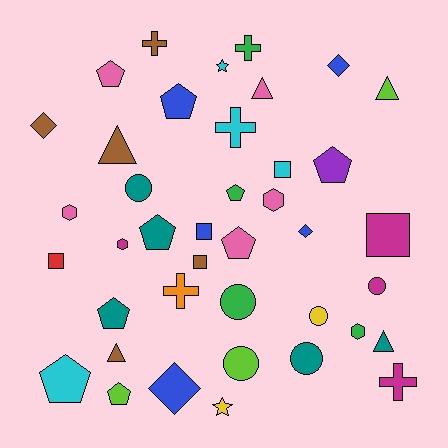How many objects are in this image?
There are 40 objects.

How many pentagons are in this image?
There are 9 pentagons.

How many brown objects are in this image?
There are 5 brown objects.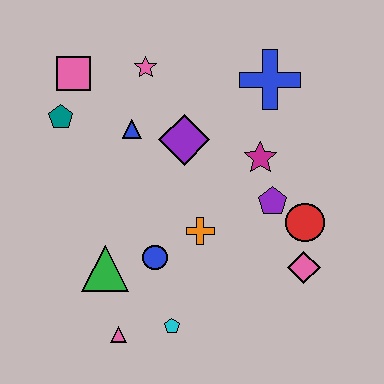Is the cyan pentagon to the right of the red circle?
No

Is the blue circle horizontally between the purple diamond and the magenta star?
No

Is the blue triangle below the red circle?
No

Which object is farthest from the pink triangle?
The blue cross is farthest from the pink triangle.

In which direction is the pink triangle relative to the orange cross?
The pink triangle is below the orange cross.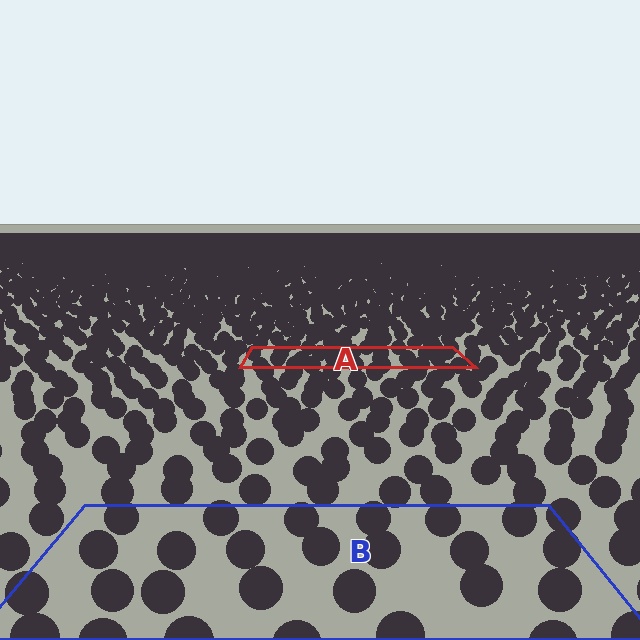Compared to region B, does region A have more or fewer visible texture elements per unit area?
Region A has more texture elements per unit area — they are packed more densely because it is farther away.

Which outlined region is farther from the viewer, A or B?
Region A is farther from the viewer — the texture elements inside it appear smaller and more densely packed.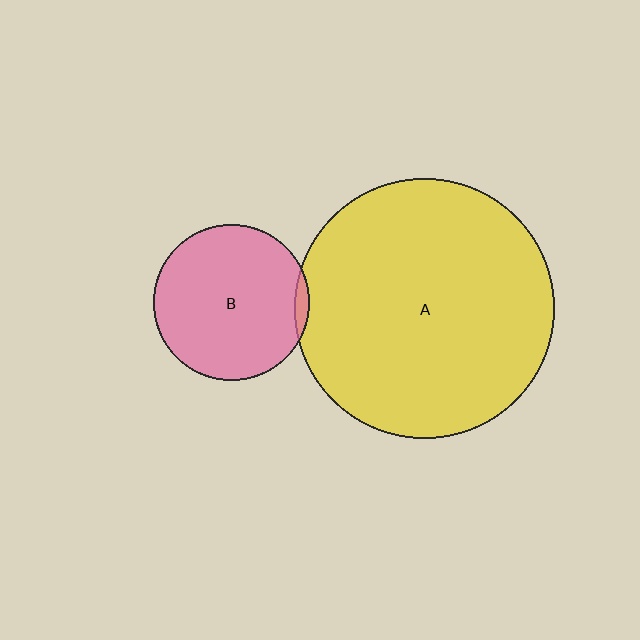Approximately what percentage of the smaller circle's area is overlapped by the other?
Approximately 5%.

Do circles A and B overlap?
Yes.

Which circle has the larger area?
Circle A (yellow).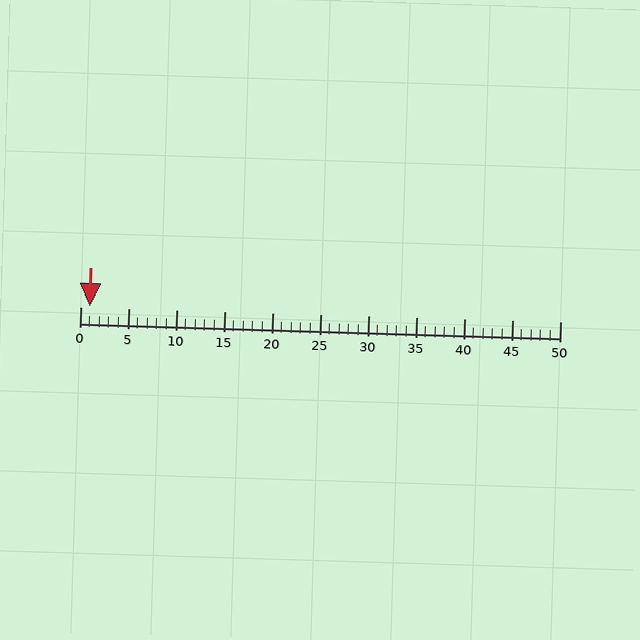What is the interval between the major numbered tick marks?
The major tick marks are spaced 5 units apart.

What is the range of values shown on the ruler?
The ruler shows values from 0 to 50.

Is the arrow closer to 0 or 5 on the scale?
The arrow is closer to 0.